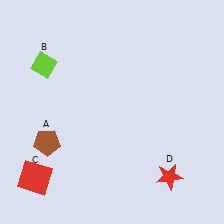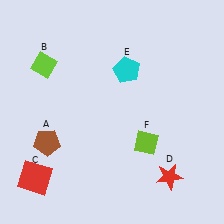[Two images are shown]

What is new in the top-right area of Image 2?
A cyan pentagon (E) was added in the top-right area of Image 2.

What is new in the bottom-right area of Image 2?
A lime diamond (F) was added in the bottom-right area of Image 2.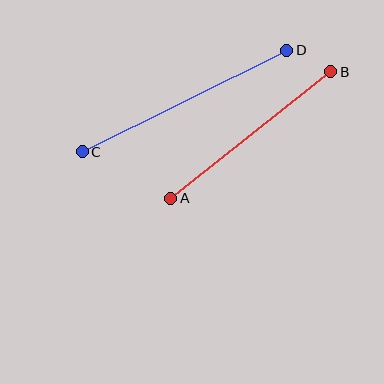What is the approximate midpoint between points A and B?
The midpoint is at approximately (251, 135) pixels.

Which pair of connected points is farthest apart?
Points C and D are farthest apart.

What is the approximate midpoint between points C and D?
The midpoint is at approximately (184, 101) pixels.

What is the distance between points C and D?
The distance is approximately 228 pixels.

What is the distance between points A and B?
The distance is approximately 204 pixels.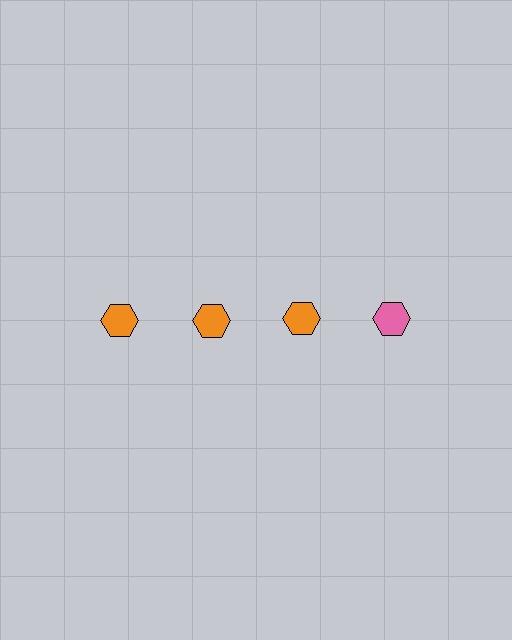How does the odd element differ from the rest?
It has a different color: pink instead of orange.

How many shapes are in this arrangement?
There are 4 shapes arranged in a grid pattern.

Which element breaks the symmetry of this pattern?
The pink hexagon in the top row, second from right column breaks the symmetry. All other shapes are orange hexagons.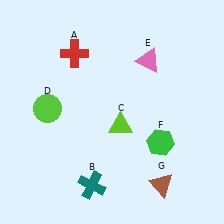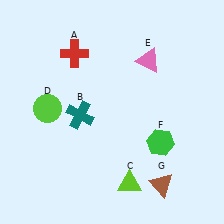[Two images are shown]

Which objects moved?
The objects that moved are: the teal cross (B), the lime triangle (C).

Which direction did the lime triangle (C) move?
The lime triangle (C) moved down.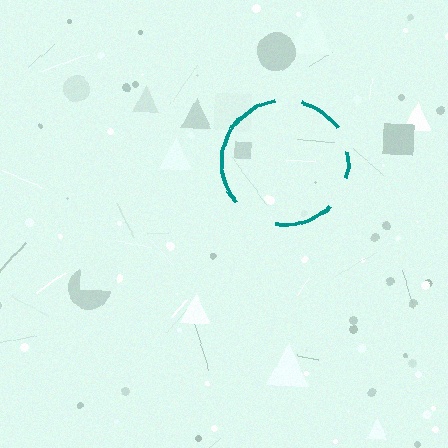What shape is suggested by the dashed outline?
The dashed outline suggests a circle.